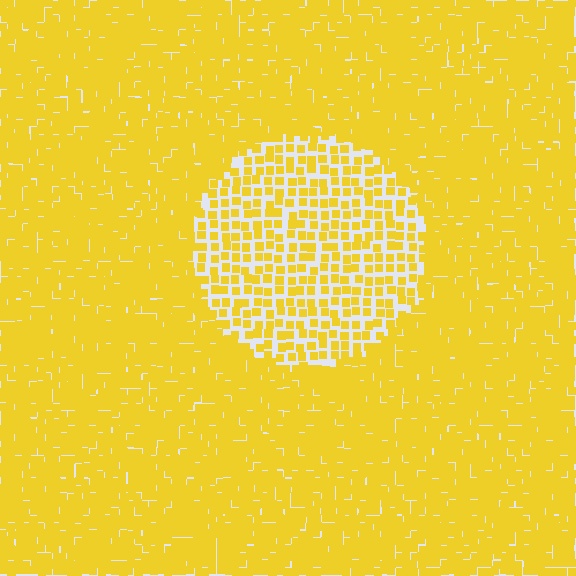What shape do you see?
I see a circle.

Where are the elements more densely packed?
The elements are more densely packed outside the circle boundary.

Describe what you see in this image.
The image contains small yellow elements arranged at two different densities. A circle-shaped region is visible where the elements are less densely packed than the surrounding area.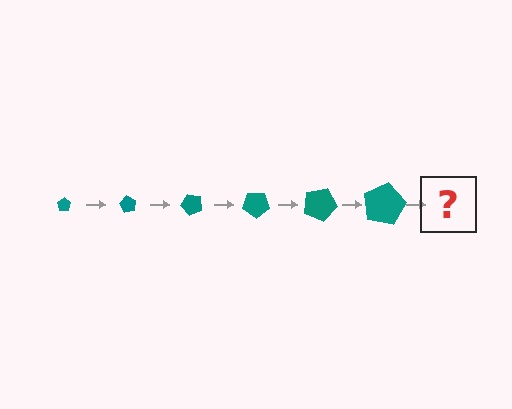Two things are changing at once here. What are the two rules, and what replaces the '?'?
The two rules are that the pentagon grows larger each step and it rotates 60 degrees each step. The '?' should be a pentagon, larger than the previous one and rotated 360 degrees from the start.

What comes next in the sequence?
The next element should be a pentagon, larger than the previous one and rotated 360 degrees from the start.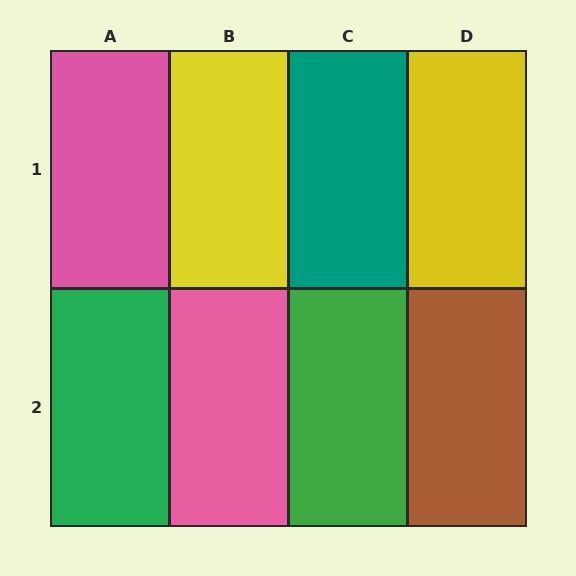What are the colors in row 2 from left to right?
Green, pink, green, brown.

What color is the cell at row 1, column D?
Yellow.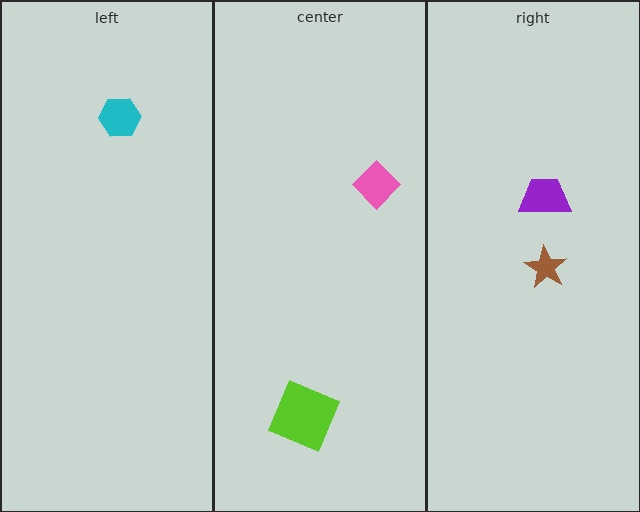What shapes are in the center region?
The lime square, the pink diamond.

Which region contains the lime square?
The center region.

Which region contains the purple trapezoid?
The right region.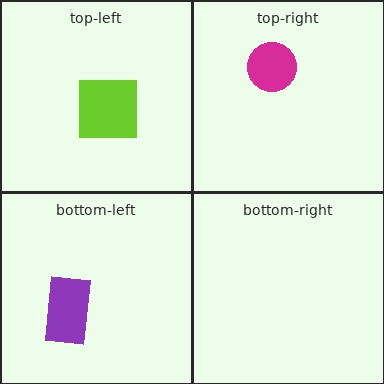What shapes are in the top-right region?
The magenta circle.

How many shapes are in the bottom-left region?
1.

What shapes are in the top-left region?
The lime square.